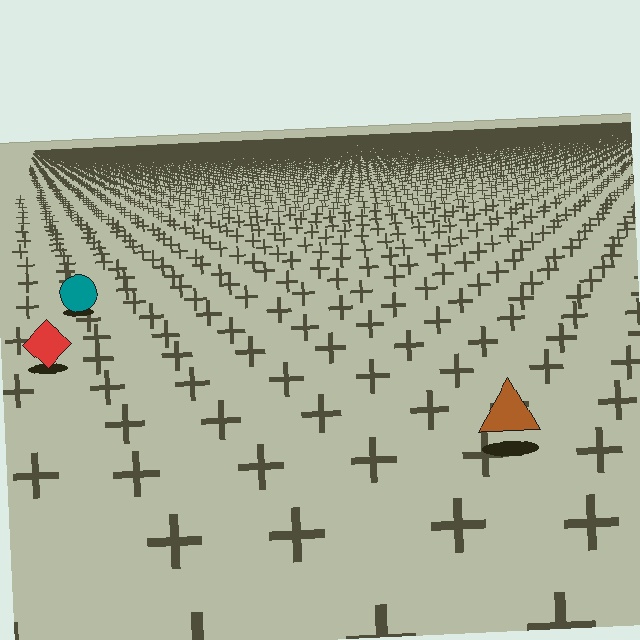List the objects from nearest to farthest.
From nearest to farthest: the brown triangle, the red diamond, the teal circle.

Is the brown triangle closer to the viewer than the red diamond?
Yes. The brown triangle is closer — you can tell from the texture gradient: the ground texture is coarser near it.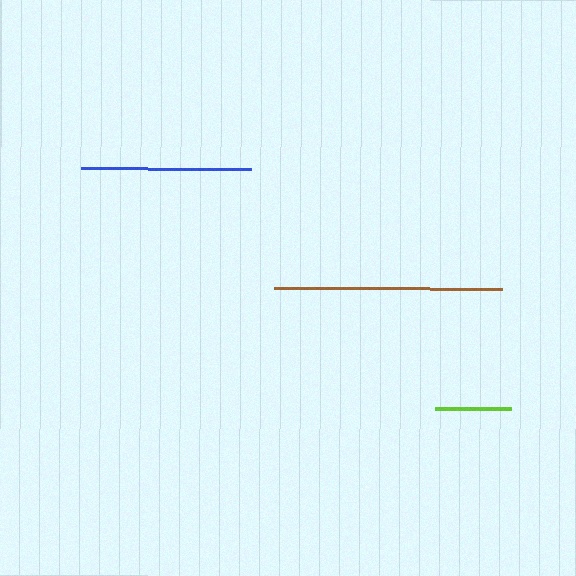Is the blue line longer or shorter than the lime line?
The blue line is longer than the lime line.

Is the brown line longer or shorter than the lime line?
The brown line is longer than the lime line.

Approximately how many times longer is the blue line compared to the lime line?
The blue line is approximately 2.2 times the length of the lime line.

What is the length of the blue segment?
The blue segment is approximately 171 pixels long.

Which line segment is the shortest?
The lime line is the shortest at approximately 76 pixels.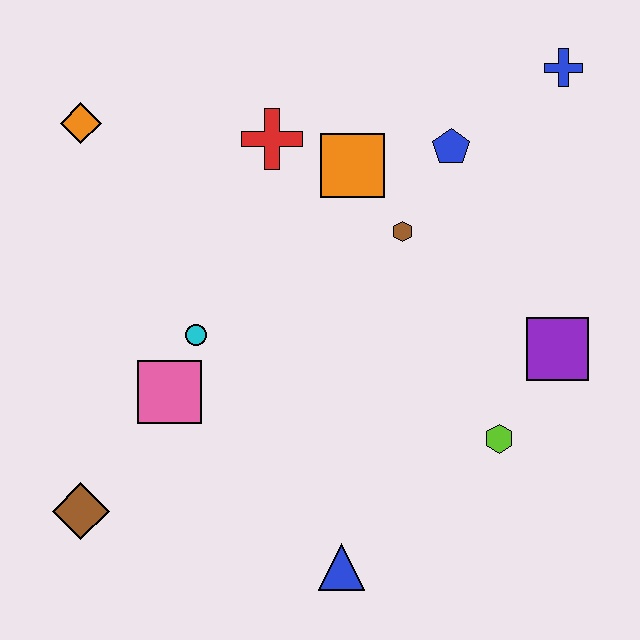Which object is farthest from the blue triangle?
The blue cross is farthest from the blue triangle.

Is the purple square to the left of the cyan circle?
No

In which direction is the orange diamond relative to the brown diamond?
The orange diamond is above the brown diamond.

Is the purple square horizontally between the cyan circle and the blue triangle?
No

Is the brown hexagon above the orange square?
No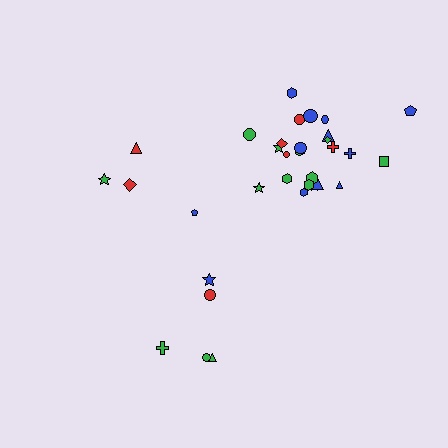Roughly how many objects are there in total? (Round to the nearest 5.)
Roughly 35 objects in total.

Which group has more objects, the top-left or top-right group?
The top-right group.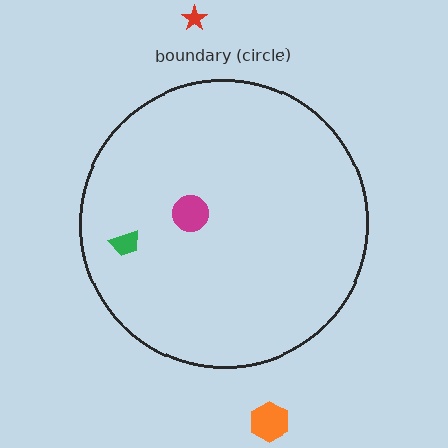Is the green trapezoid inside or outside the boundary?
Inside.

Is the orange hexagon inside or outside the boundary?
Outside.